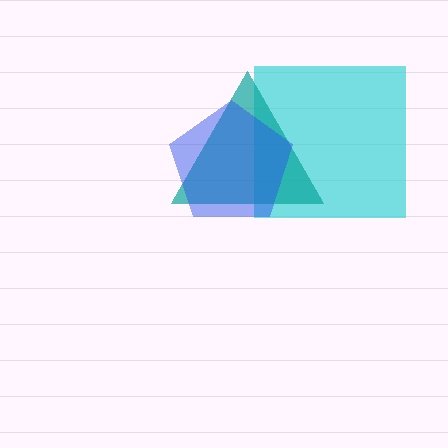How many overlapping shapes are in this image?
There are 3 overlapping shapes in the image.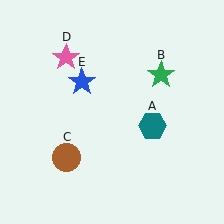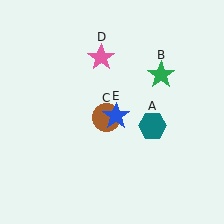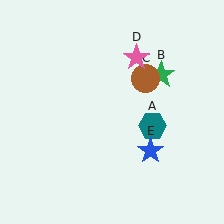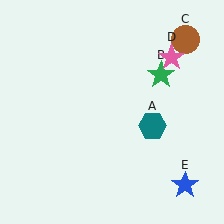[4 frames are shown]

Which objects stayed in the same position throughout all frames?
Teal hexagon (object A) and green star (object B) remained stationary.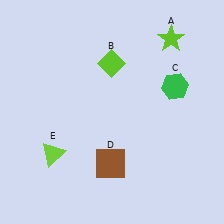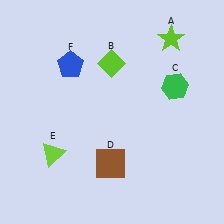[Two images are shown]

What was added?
A blue pentagon (F) was added in Image 2.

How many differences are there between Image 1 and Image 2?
There is 1 difference between the two images.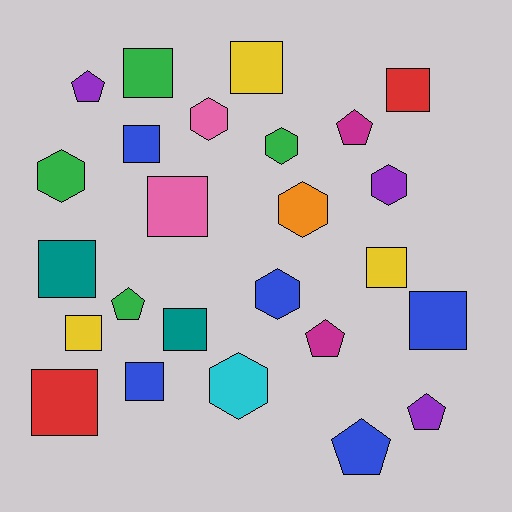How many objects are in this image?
There are 25 objects.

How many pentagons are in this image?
There are 6 pentagons.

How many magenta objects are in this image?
There are 2 magenta objects.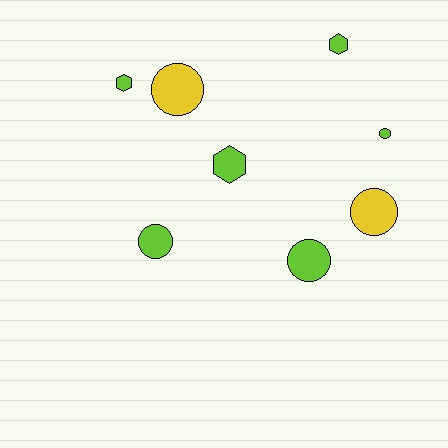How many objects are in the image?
There are 8 objects.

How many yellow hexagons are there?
There are no yellow hexagons.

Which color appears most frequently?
Lime, with 6 objects.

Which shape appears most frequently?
Circle, with 5 objects.